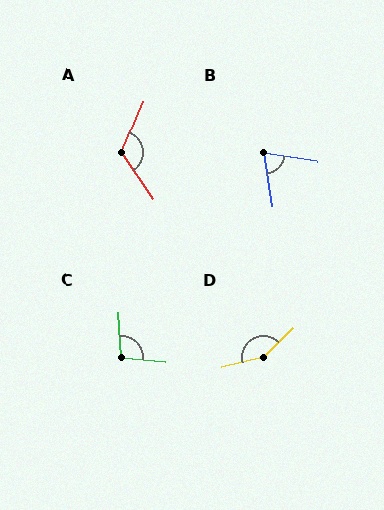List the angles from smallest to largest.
B (72°), C (99°), A (123°), D (150°).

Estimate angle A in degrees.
Approximately 123 degrees.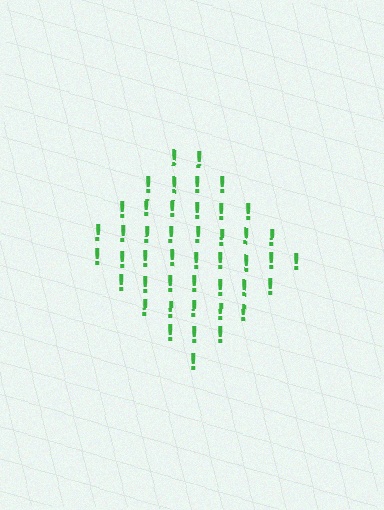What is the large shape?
The large shape is a diamond.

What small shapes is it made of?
It is made of small exclamation marks.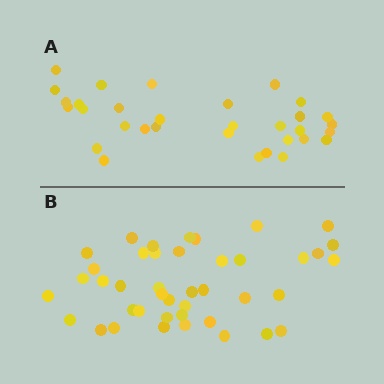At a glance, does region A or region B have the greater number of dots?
Region B (the bottom region) has more dots.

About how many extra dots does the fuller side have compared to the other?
Region B has roughly 10 or so more dots than region A.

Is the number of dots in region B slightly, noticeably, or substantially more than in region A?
Region B has noticeably more, but not dramatically so. The ratio is roughly 1.3 to 1.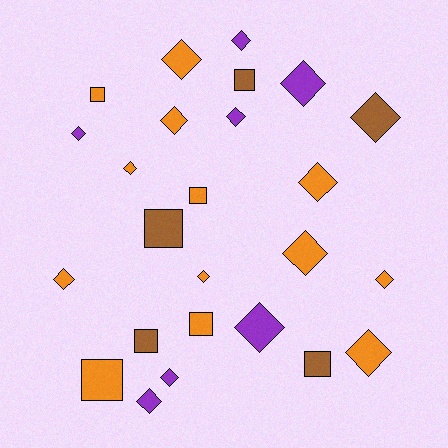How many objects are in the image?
There are 25 objects.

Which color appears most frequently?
Orange, with 13 objects.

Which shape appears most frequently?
Diamond, with 17 objects.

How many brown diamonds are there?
There is 1 brown diamond.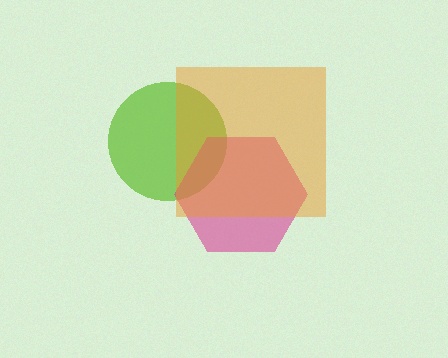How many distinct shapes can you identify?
There are 3 distinct shapes: a lime circle, a magenta hexagon, an orange square.